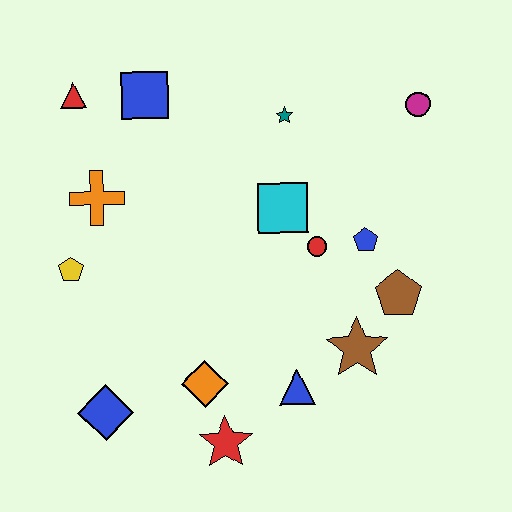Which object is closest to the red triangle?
The blue square is closest to the red triangle.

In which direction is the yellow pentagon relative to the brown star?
The yellow pentagon is to the left of the brown star.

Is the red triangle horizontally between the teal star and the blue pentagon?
No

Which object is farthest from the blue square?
The red star is farthest from the blue square.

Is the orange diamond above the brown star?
No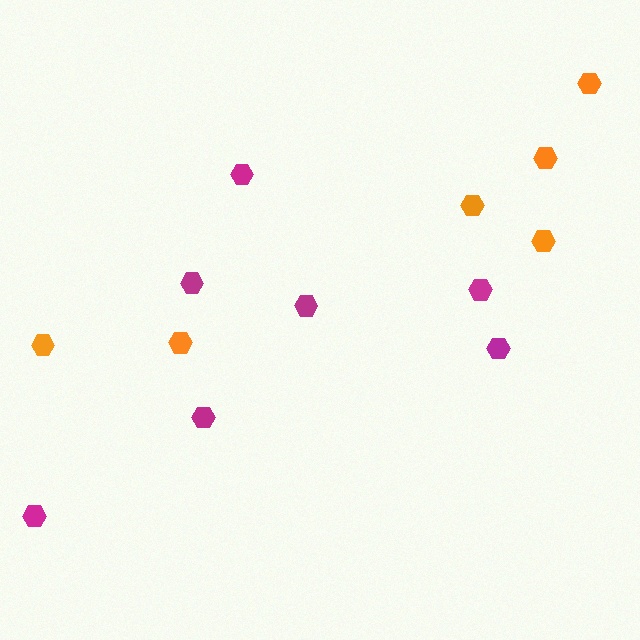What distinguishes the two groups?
There are 2 groups: one group of magenta hexagons (7) and one group of orange hexagons (6).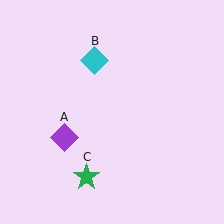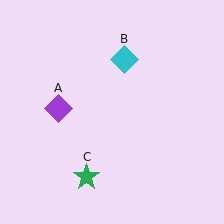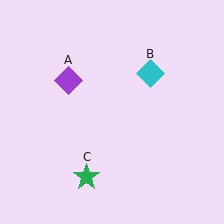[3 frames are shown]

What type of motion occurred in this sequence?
The purple diamond (object A), cyan diamond (object B) rotated clockwise around the center of the scene.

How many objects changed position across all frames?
2 objects changed position: purple diamond (object A), cyan diamond (object B).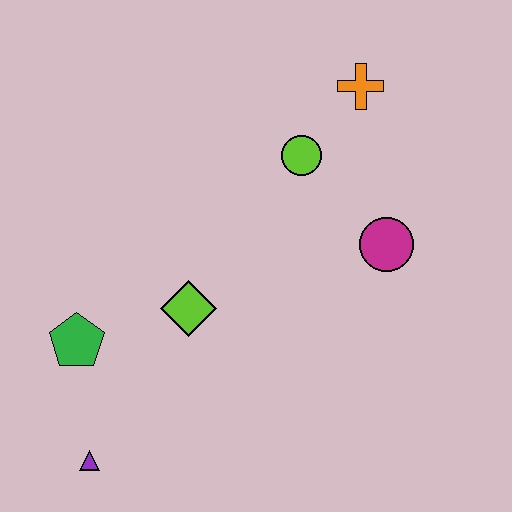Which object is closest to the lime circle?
The orange cross is closest to the lime circle.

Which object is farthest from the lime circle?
The purple triangle is farthest from the lime circle.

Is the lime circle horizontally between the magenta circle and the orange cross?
No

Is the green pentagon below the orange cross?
Yes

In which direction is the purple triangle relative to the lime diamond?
The purple triangle is below the lime diamond.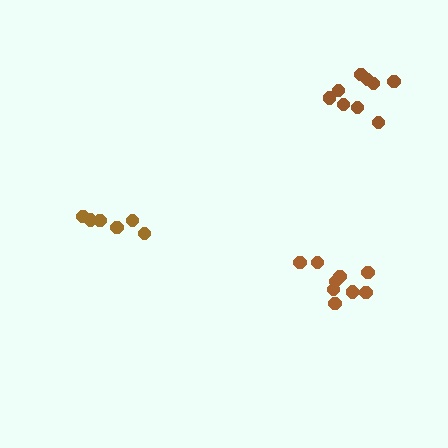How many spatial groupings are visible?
There are 3 spatial groupings.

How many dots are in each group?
Group 1: 9 dots, Group 2: 6 dots, Group 3: 9 dots (24 total).